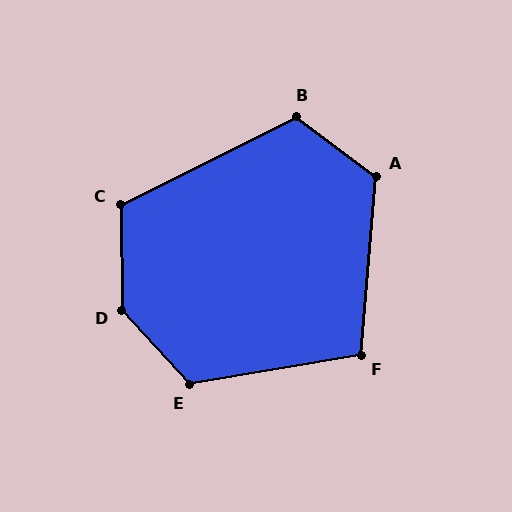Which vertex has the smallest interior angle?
F, at approximately 105 degrees.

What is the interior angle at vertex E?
Approximately 123 degrees (obtuse).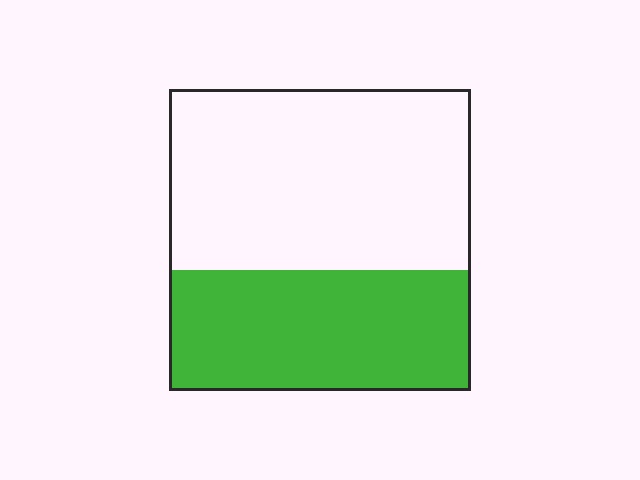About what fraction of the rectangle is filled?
About two fifths (2/5).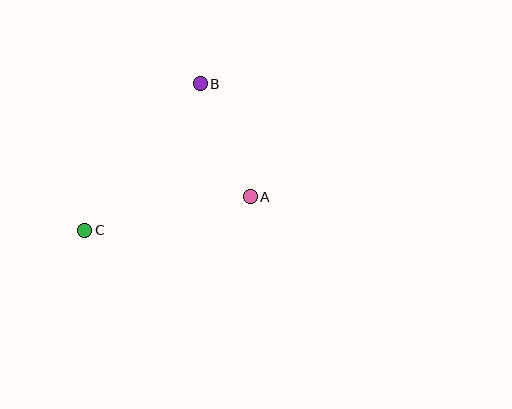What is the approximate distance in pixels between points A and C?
The distance between A and C is approximately 169 pixels.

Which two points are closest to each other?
Points A and B are closest to each other.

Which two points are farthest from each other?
Points B and C are farthest from each other.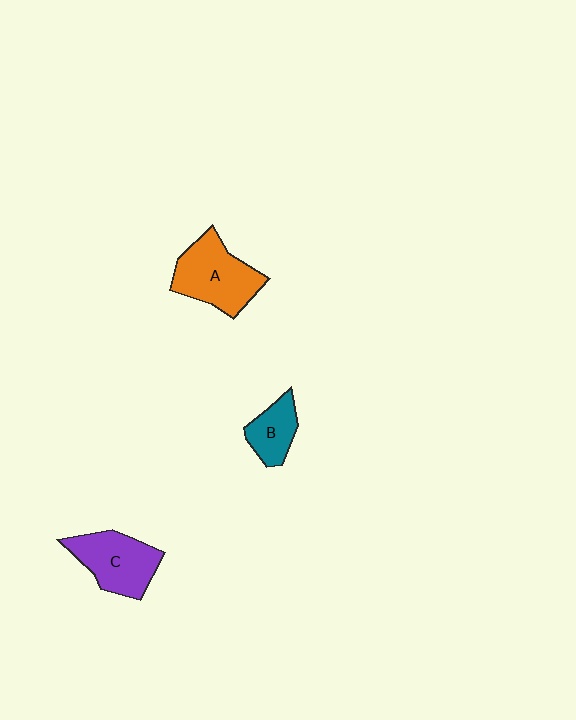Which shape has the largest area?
Shape A (orange).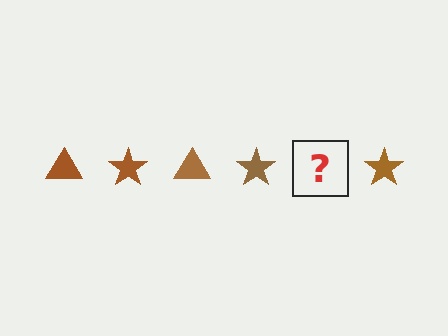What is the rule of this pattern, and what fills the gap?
The rule is that the pattern cycles through triangle, star shapes in brown. The gap should be filled with a brown triangle.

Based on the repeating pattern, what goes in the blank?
The blank should be a brown triangle.